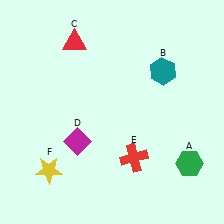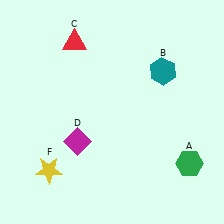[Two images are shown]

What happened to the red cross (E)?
The red cross (E) was removed in Image 2. It was in the bottom-right area of Image 1.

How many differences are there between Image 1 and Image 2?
There is 1 difference between the two images.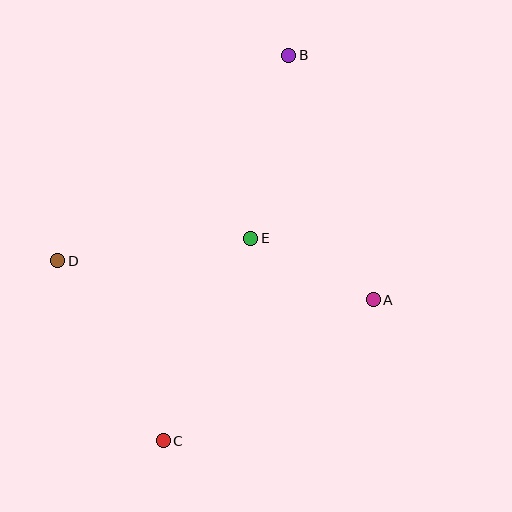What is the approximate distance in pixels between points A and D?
The distance between A and D is approximately 318 pixels.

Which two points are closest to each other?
Points A and E are closest to each other.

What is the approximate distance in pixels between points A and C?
The distance between A and C is approximately 253 pixels.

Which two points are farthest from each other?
Points B and C are farthest from each other.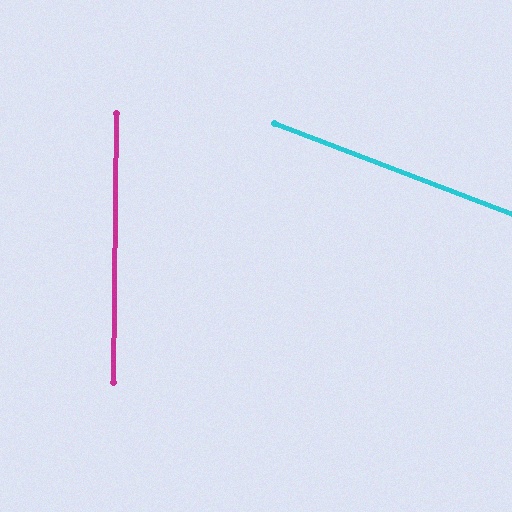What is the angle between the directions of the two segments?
Approximately 70 degrees.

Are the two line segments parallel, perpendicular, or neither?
Neither parallel nor perpendicular — they differ by about 70°.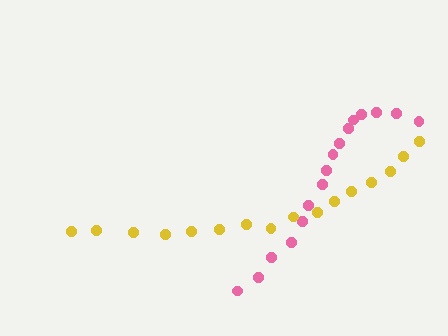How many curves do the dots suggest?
There are 2 distinct paths.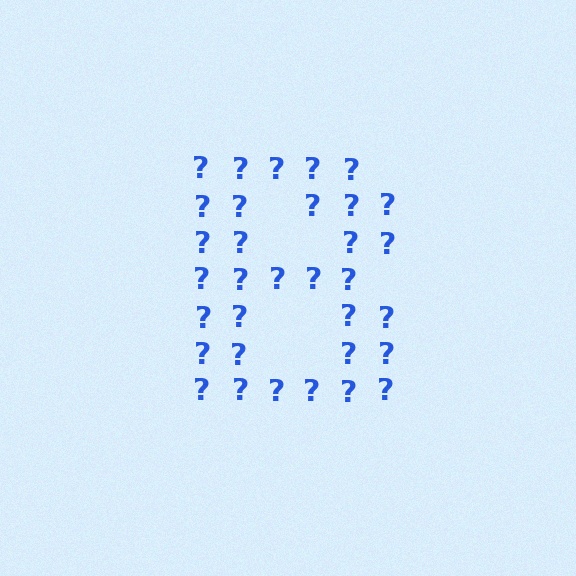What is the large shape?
The large shape is the letter B.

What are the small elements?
The small elements are question marks.